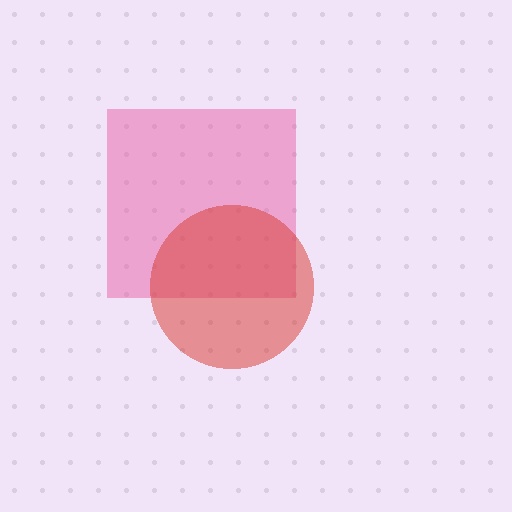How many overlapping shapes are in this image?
There are 2 overlapping shapes in the image.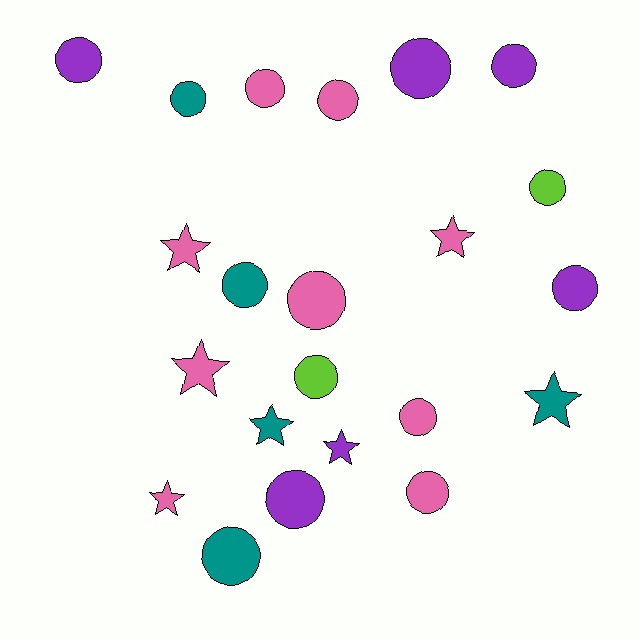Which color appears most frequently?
Pink, with 9 objects.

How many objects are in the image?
There are 22 objects.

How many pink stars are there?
There are 4 pink stars.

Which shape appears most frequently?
Circle, with 15 objects.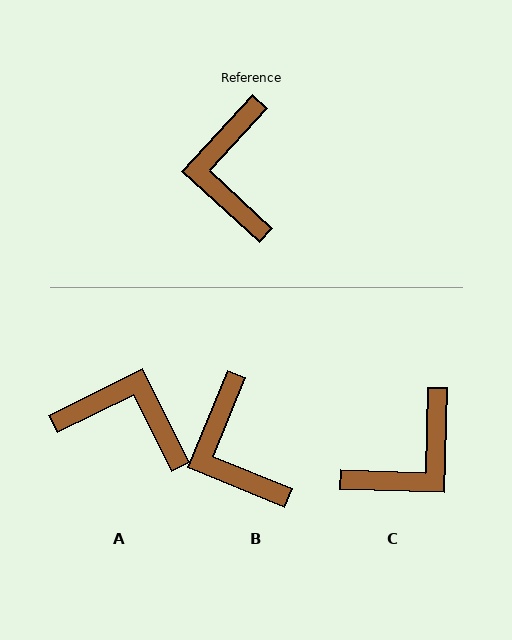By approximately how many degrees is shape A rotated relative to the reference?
Approximately 111 degrees clockwise.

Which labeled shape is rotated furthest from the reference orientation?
C, about 131 degrees away.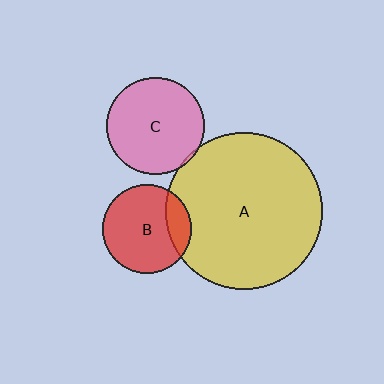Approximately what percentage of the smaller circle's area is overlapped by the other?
Approximately 20%.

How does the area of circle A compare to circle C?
Approximately 2.6 times.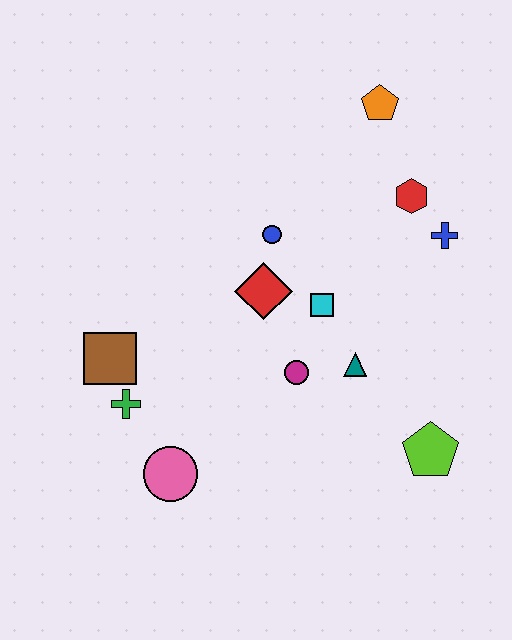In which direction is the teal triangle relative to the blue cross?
The teal triangle is below the blue cross.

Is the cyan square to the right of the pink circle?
Yes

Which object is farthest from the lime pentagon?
The orange pentagon is farthest from the lime pentagon.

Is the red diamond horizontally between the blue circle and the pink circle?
Yes